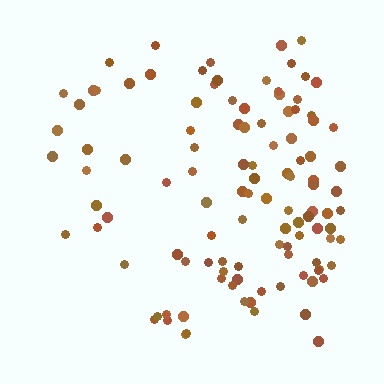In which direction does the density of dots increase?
From left to right, with the right side densest.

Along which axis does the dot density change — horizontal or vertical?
Horizontal.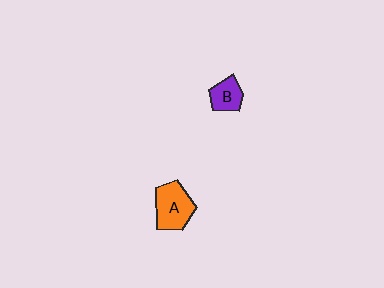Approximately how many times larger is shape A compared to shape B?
Approximately 1.7 times.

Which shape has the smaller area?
Shape B (purple).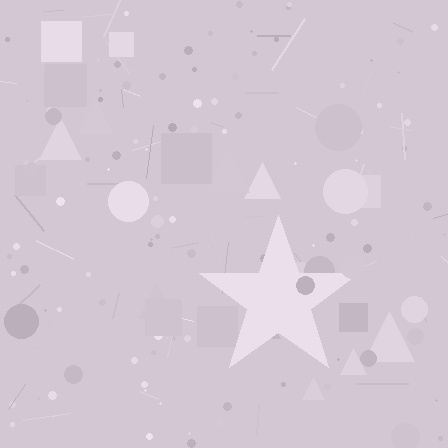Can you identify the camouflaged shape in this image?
The camouflaged shape is a star.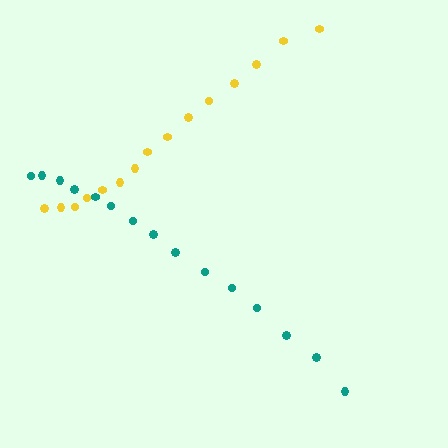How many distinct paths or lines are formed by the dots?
There are 2 distinct paths.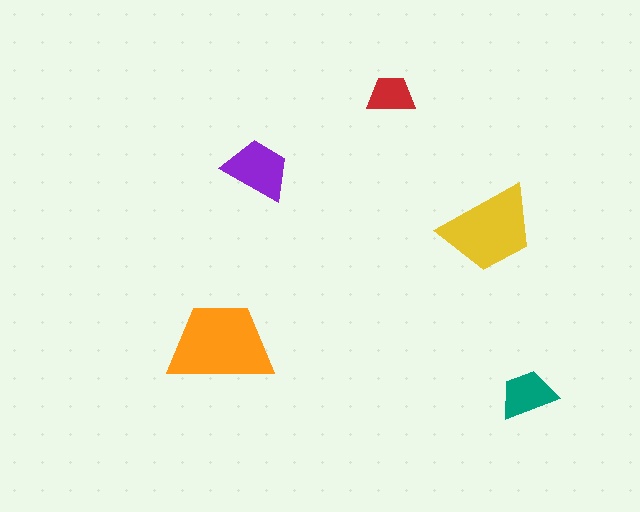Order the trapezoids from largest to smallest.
the orange one, the yellow one, the purple one, the teal one, the red one.